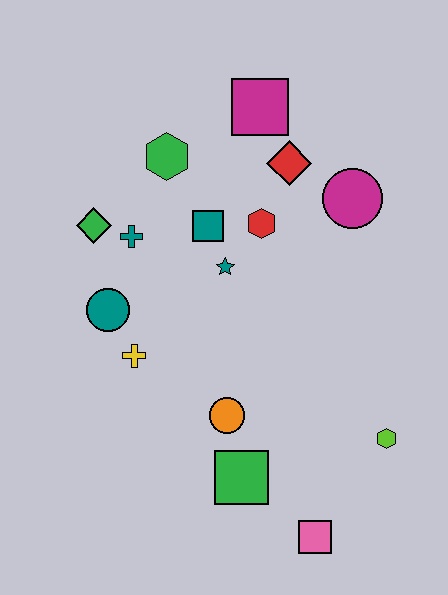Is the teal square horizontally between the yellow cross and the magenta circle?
Yes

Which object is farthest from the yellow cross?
The magenta square is farthest from the yellow cross.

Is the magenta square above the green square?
Yes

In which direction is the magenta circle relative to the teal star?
The magenta circle is to the right of the teal star.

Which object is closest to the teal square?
The teal star is closest to the teal square.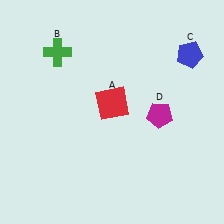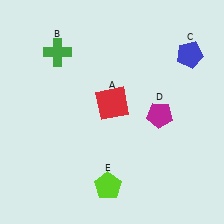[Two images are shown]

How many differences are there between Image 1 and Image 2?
There is 1 difference between the two images.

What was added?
A lime pentagon (E) was added in Image 2.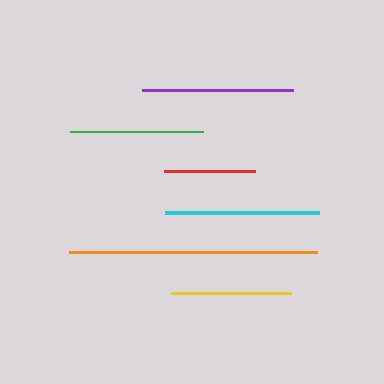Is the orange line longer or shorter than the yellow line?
The orange line is longer than the yellow line.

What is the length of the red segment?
The red segment is approximately 91 pixels long.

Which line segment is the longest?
The orange line is the longest at approximately 248 pixels.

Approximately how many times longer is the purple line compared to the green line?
The purple line is approximately 1.1 times the length of the green line.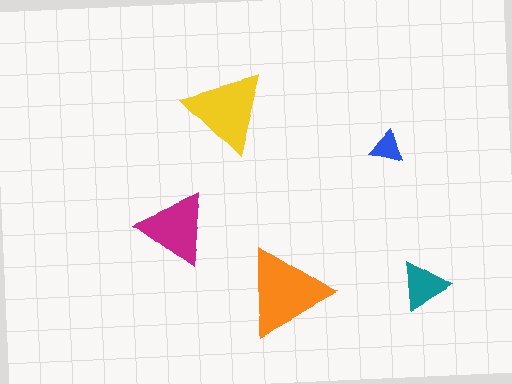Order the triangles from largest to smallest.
the orange one, the yellow one, the magenta one, the teal one, the blue one.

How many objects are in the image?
There are 5 objects in the image.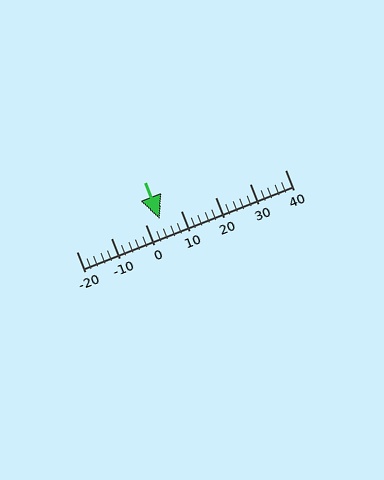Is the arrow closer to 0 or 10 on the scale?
The arrow is closer to 0.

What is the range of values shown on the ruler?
The ruler shows values from -20 to 40.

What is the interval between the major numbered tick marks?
The major tick marks are spaced 10 units apart.